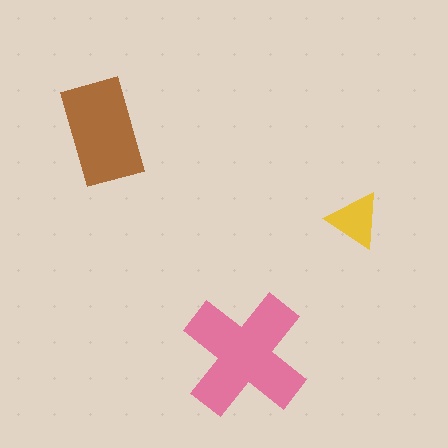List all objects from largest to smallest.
The pink cross, the brown rectangle, the yellow triangle.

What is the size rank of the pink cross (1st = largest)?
1st.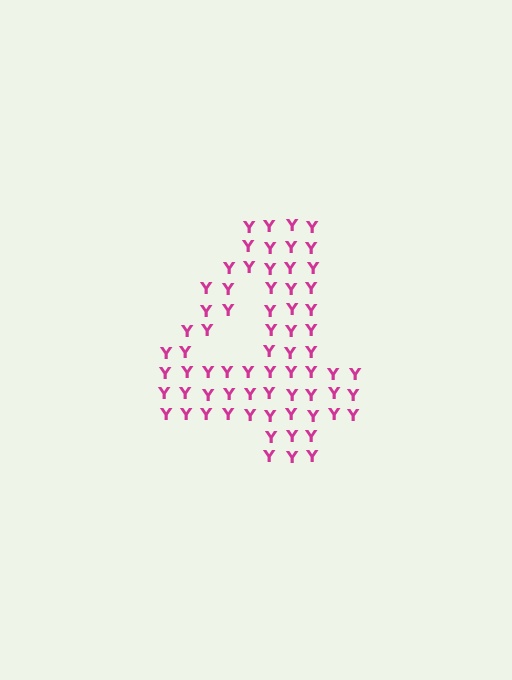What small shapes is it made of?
It is made of small letter Y's.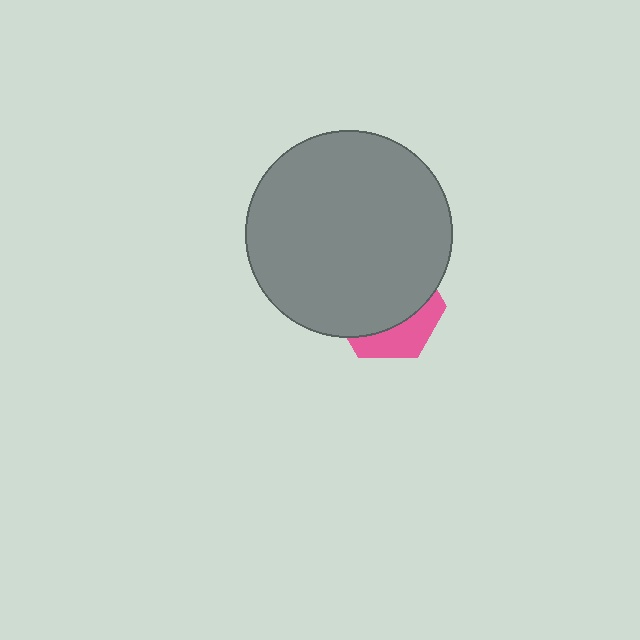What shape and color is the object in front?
The object in front is a gray circle.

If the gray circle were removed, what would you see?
You would see the complete pink hexagon.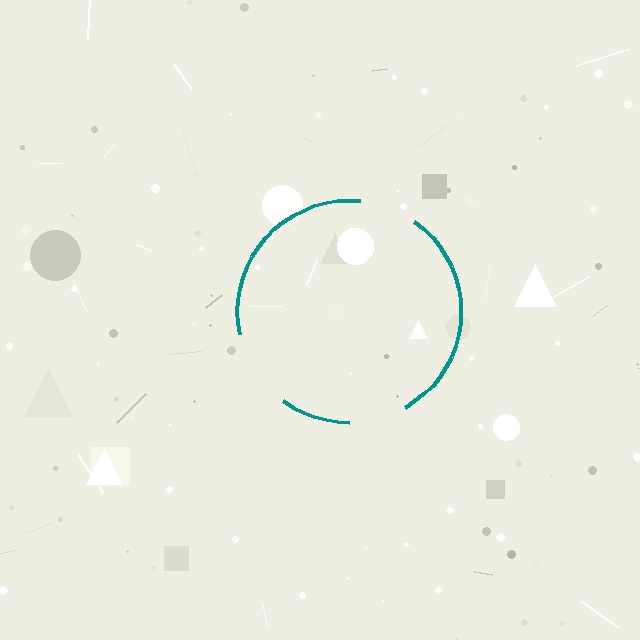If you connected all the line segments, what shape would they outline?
They would outline a circle.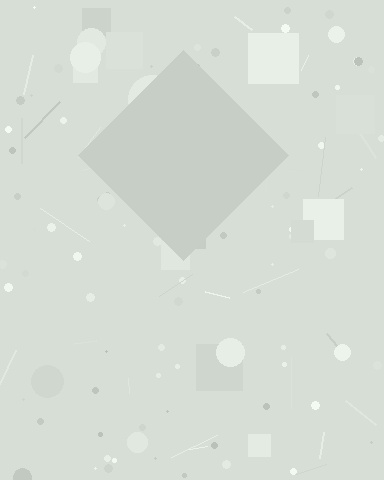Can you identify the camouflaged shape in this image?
The camouflaged shape is a diamond.